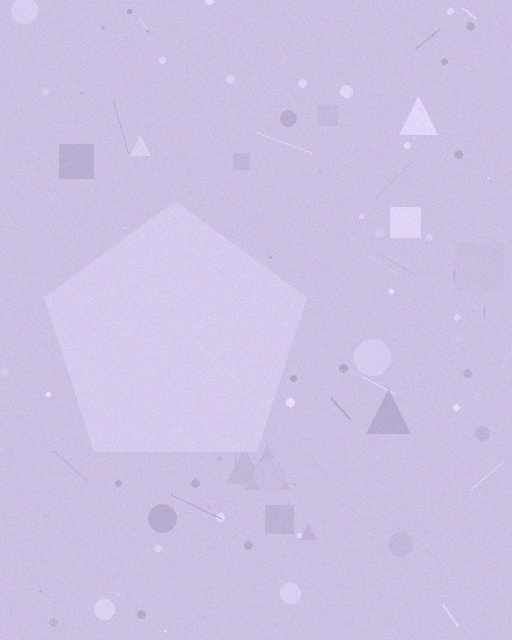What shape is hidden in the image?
A pentagon is hidden in the image.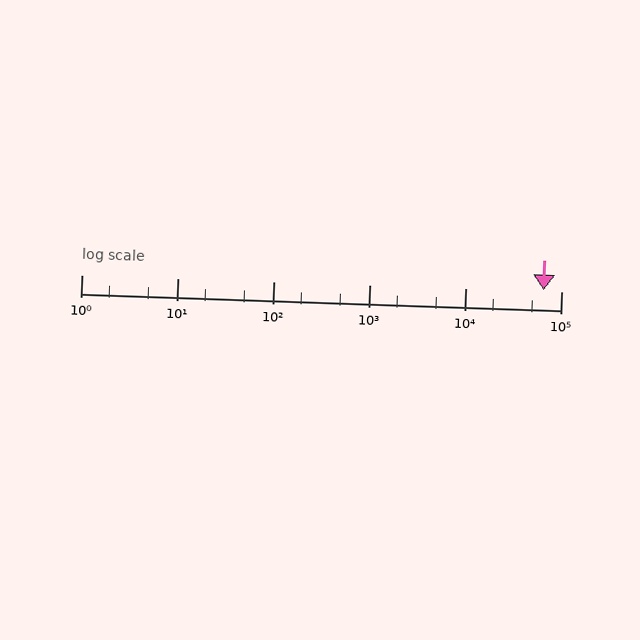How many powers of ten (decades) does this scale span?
The scale spans 5 decades, from 1 to 100000.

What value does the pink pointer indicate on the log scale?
The pointer indicates approximately 65000.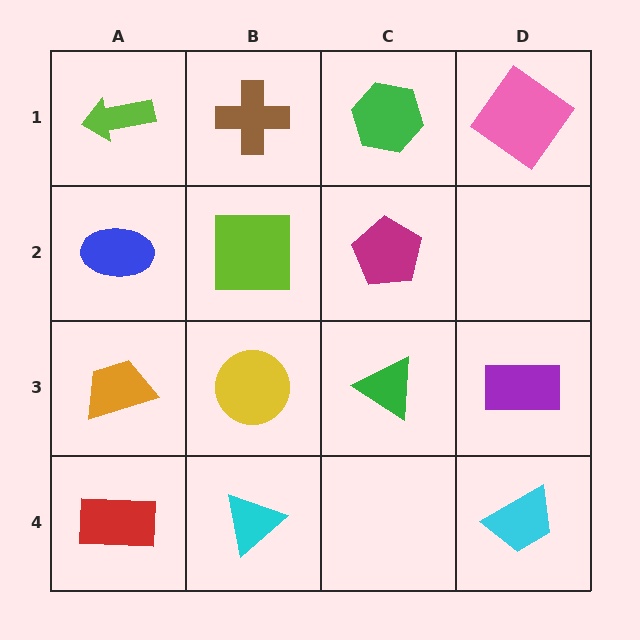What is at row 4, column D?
A cyan trapezoid.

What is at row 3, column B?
A yellow circle.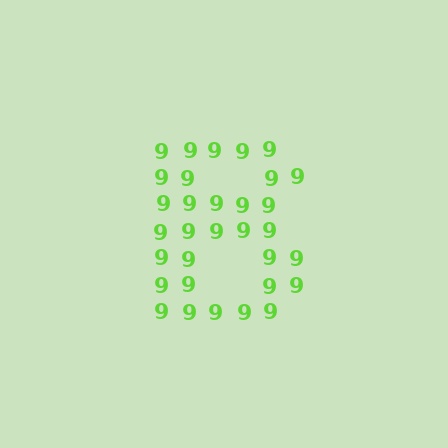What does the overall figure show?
The overall figure shows the letter B.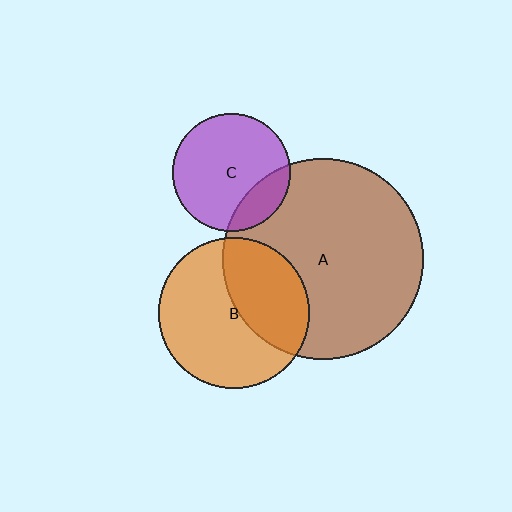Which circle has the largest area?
Circle A (brown).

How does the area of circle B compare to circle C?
Approximately 1.6 times.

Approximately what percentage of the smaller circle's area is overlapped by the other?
Approximately 40%.